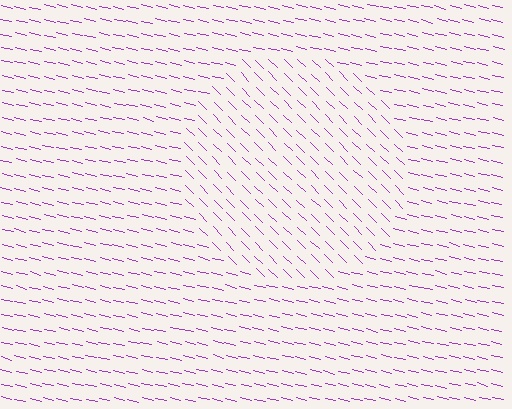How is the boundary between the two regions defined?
The boundary is defined purely by a change in line orientation (approximately 31 degrees difference). All lines are the same color and thickness.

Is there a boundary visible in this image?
Yes, there is a texture boundary formed by a change in line orientation.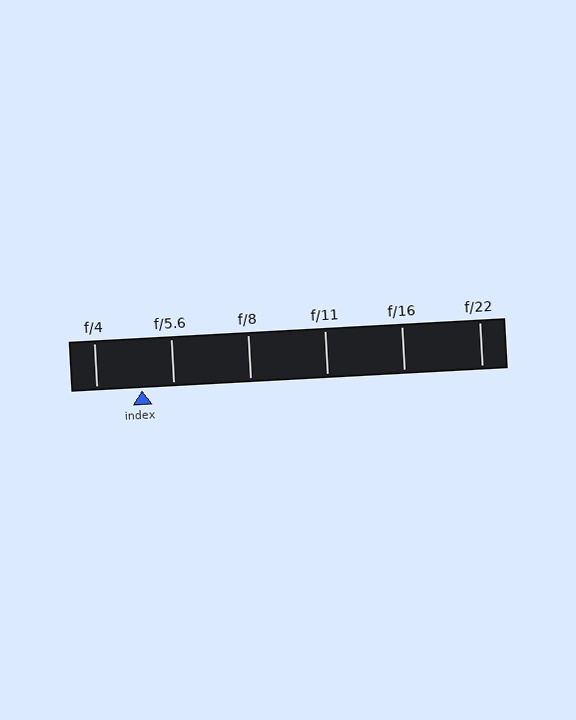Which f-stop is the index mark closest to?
The index mark is closest to f/5.6.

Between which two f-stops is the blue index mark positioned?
The index mark is between f/4 and f/5.6.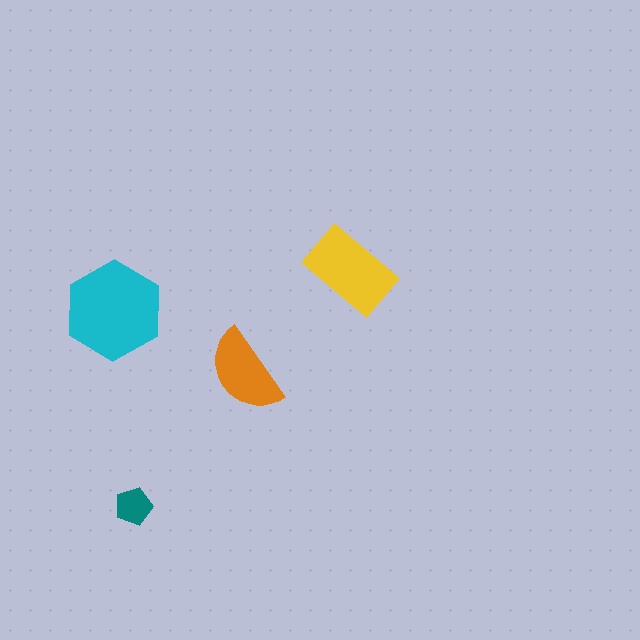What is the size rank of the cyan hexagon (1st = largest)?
1st.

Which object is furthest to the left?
The cyan hexagon is leftmost.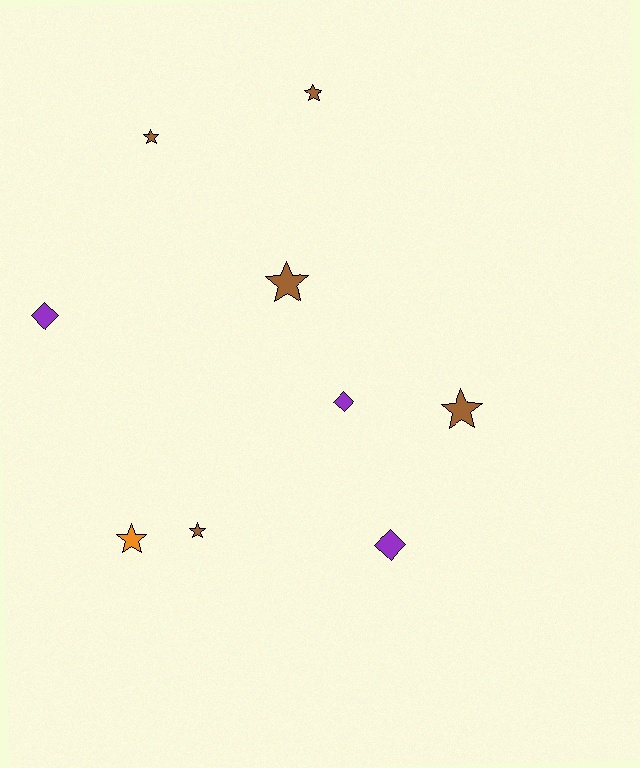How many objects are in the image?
There are 9 objects.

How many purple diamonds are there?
There are 3 purple diamonds.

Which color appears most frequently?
Brown, with 5 objects.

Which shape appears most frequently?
Star, with 6 objects.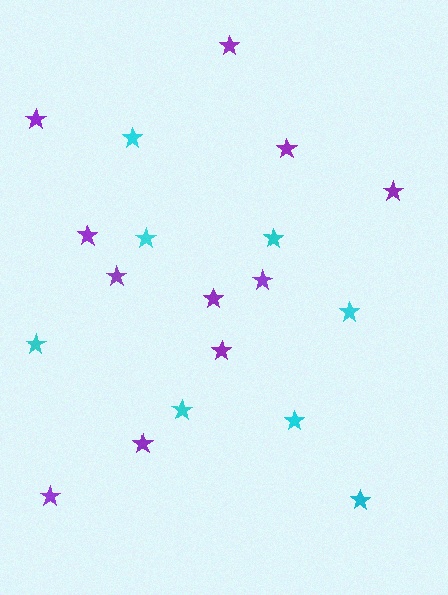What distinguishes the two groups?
There are 2 groups: one group of purple stars (11) and one group of cyan stars (8).